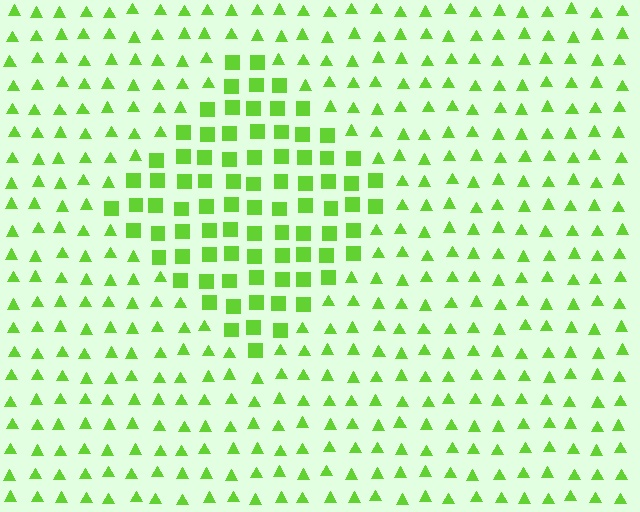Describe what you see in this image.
The image is filled with small lime elements arranged in a uniform grid. A diamond-shaped region contains squares, while the surrounding area contains triangles. The boundary is defined purely by the change in element shape.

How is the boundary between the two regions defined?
The boundary is defined by a change in element shape: squares inside vs. triangles outside. All elements share the same color and spacing.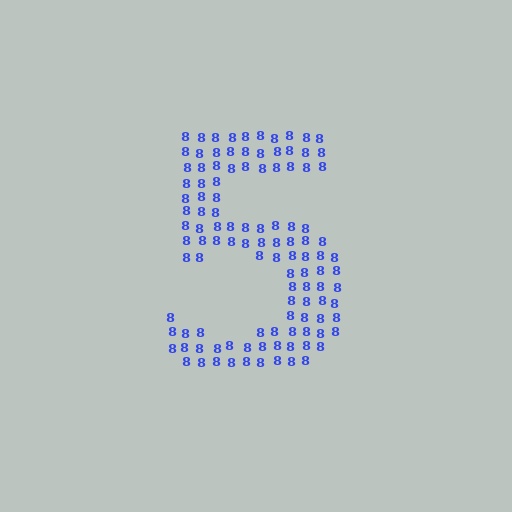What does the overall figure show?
The overall figure shows the digit 5.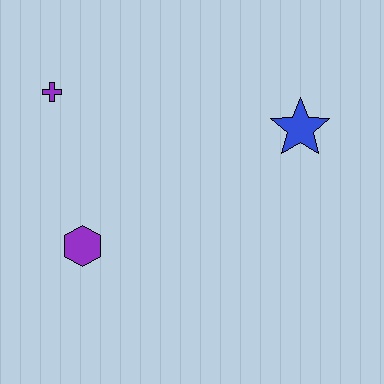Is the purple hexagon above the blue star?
No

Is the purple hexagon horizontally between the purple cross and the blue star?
Yes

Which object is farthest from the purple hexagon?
The blue star is farthest from the purple hexagon.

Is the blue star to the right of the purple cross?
Yes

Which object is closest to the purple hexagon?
The purple cross is closest to the purple hexagon.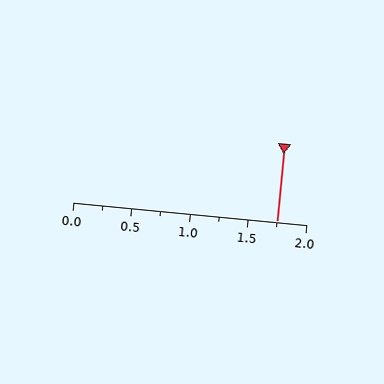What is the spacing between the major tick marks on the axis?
The major ticks are spaced 0.5 apart.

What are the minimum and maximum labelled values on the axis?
The axis runs from 0.0 to 2.0.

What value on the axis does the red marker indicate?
The marker indicates approximately 1.75.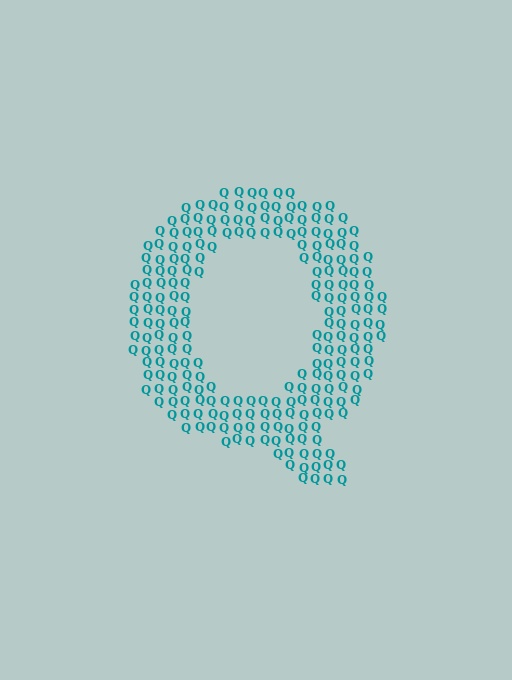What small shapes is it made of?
It is made of small letter Q's.